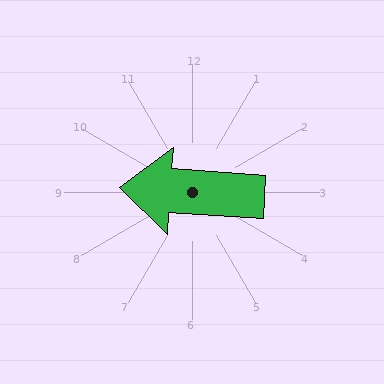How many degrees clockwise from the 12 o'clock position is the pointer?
Approximately 274 degrees.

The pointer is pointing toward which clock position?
Roughly 9 o'clock.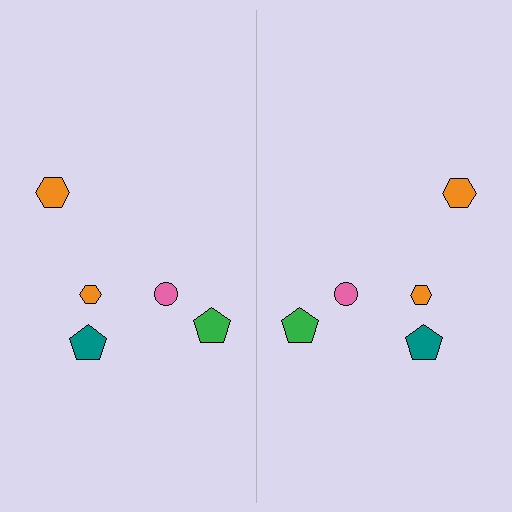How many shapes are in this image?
There are 10 shapes in this image.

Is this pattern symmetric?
Yes, this pattern has bilateral (reflection) symmetry.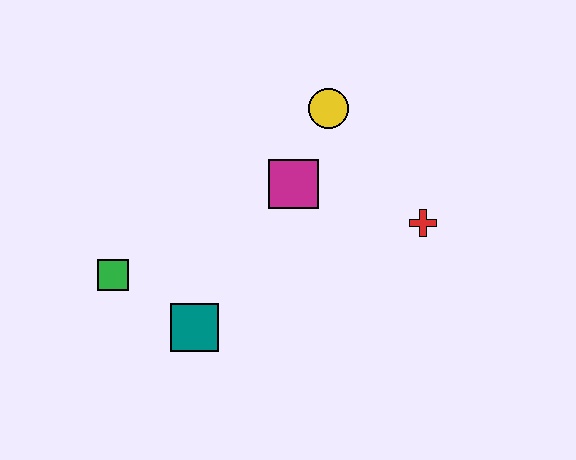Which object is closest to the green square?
The teal square is closest to the green square.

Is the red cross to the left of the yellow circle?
No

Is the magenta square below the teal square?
No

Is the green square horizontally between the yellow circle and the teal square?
No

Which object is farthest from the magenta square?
The green square is farthest from the magenta square.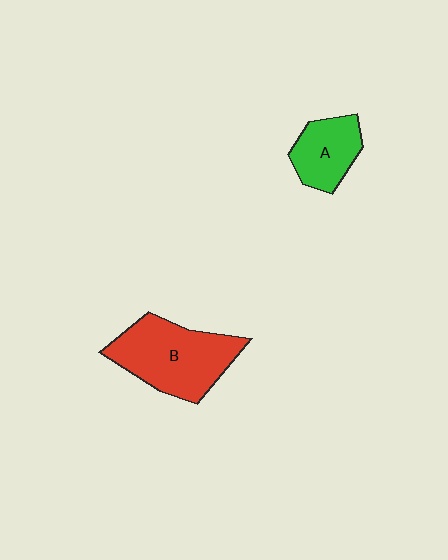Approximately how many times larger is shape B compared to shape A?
Approximately 1.8 times.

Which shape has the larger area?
Shape B (red).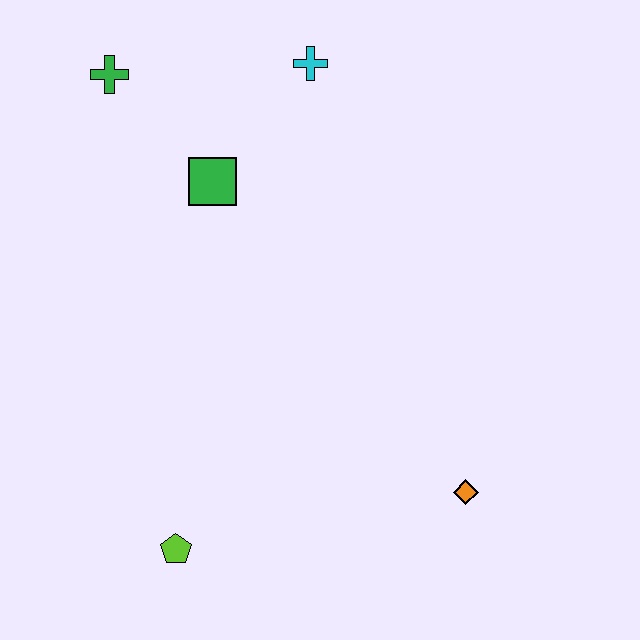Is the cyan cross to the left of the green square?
No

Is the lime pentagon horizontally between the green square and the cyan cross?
No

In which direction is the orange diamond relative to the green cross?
The orange diamond is below the green cross.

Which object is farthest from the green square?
The orange diamond is farthest from the green square.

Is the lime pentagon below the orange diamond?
Yes